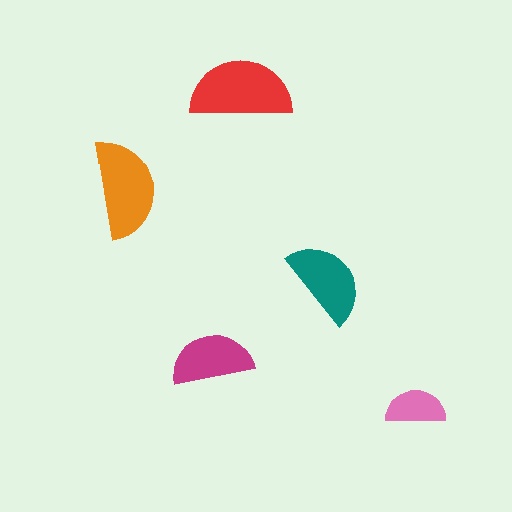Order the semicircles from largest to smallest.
the red one, the orange one, the teal one, the magenta one, the pink one.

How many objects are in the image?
There are 5 objects in the image.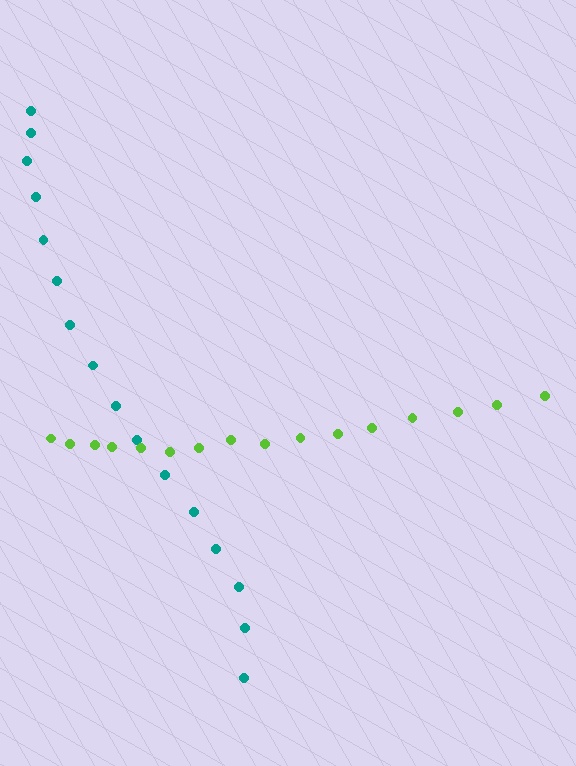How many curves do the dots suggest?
There are 2 distinct paths.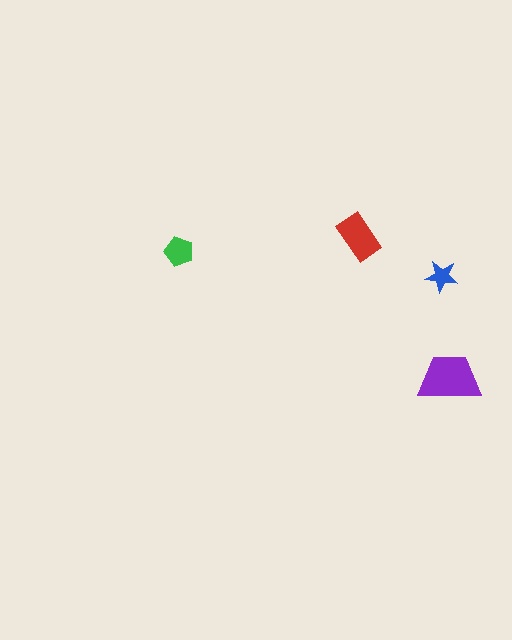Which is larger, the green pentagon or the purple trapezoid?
The purple trapezoid.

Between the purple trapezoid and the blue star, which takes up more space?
The purple trapezoid.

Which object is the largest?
The purple trapezoid.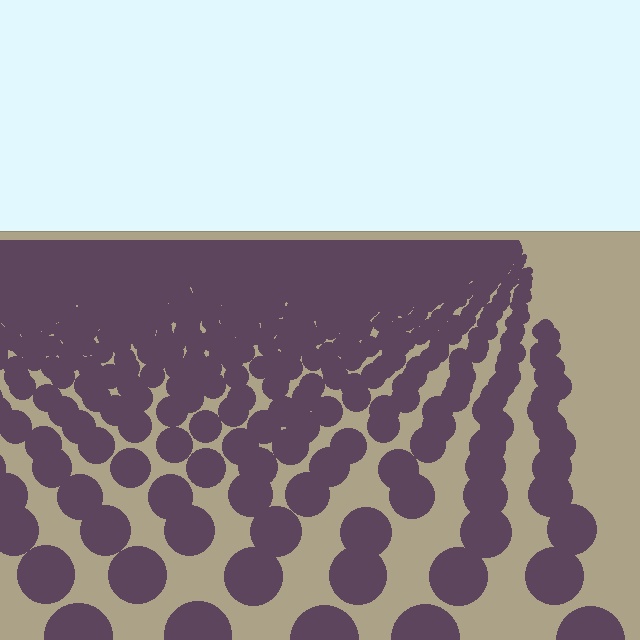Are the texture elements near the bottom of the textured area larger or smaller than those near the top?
Larger. Near the bottom, elements are closer to the viewer and appear at a bigger on-screen size.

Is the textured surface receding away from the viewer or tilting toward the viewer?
The surface is receding away from the viewer. Texture elements get smaller and denser toward the top.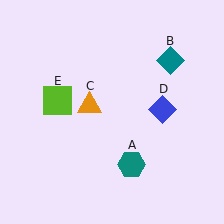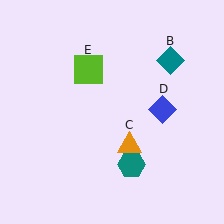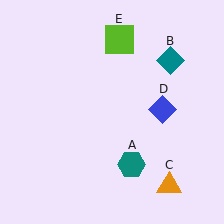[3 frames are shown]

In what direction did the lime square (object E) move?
The lime square (object E) moved up and to the right.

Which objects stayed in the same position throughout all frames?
Teal hexagon (object A) and teal diamond (object B) and blue diamond (object D) remained stationary.